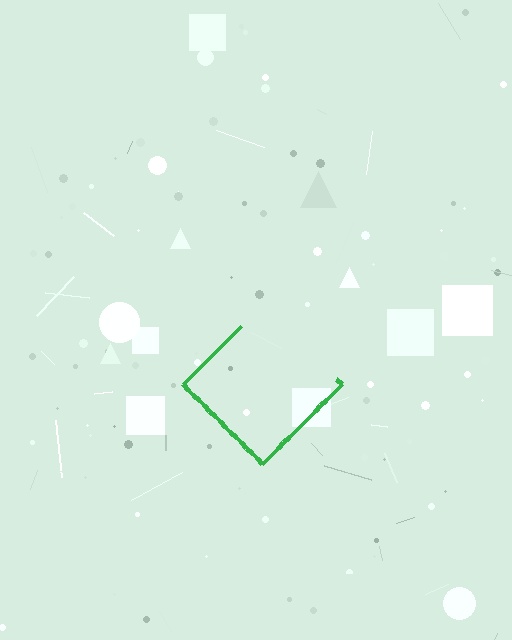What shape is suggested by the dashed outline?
The dashed outline suggests a diamond.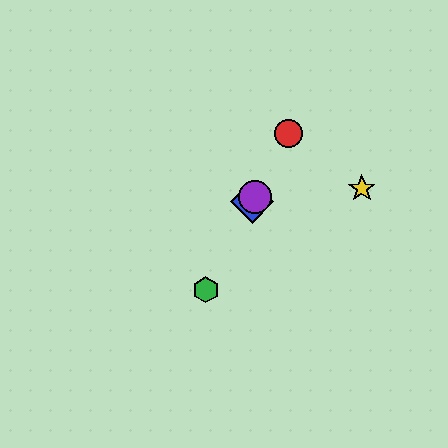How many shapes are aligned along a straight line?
4 shapes (the red circle, the blue diamond, the green hexagon, the purple circle) are aligned along a straight line.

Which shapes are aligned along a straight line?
The red circle, the blue diamond, the green hexagon, the purple circle are aligned along a straight line.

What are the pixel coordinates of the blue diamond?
The blue diamond is at (252, 202).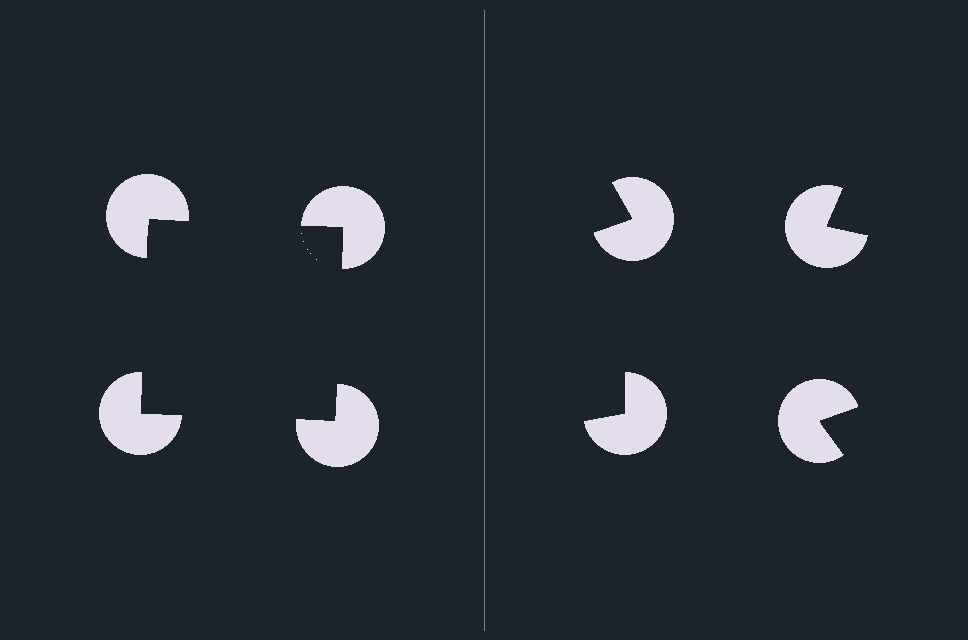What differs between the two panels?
The pac-man discs are positioned identically on both sides; only the wedge orientations differ. On the left they align to a square; on the right they are misaligned.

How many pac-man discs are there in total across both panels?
8 — 4 on each side.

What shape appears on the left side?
An illusory square.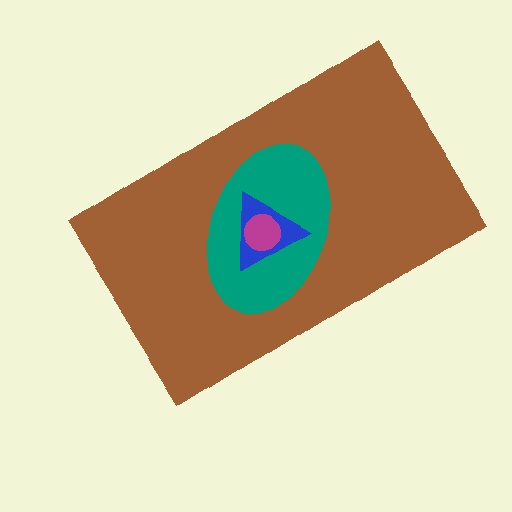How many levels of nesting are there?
4.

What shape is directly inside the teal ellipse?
The blue triangle.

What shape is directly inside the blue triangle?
The magenta circle.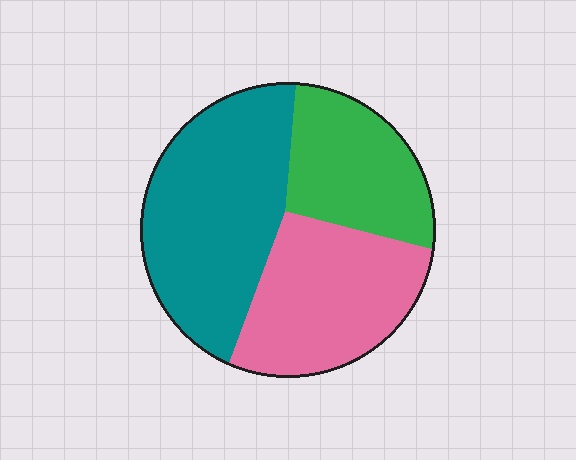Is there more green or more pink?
Pink.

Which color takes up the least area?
Green, at roughly 25%.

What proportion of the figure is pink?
Pink takes up about one third (1/3) of the figure.